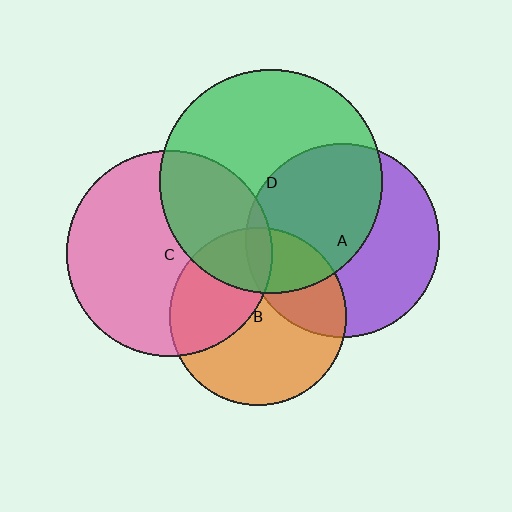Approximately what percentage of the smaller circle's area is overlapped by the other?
Approximately 25%.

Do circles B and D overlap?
Yes.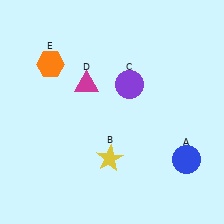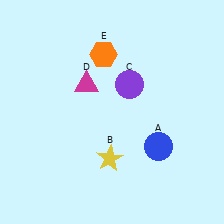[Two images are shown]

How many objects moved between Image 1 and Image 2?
2 objects moved between the two images.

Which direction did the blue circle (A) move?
The blue circle (A) moved left.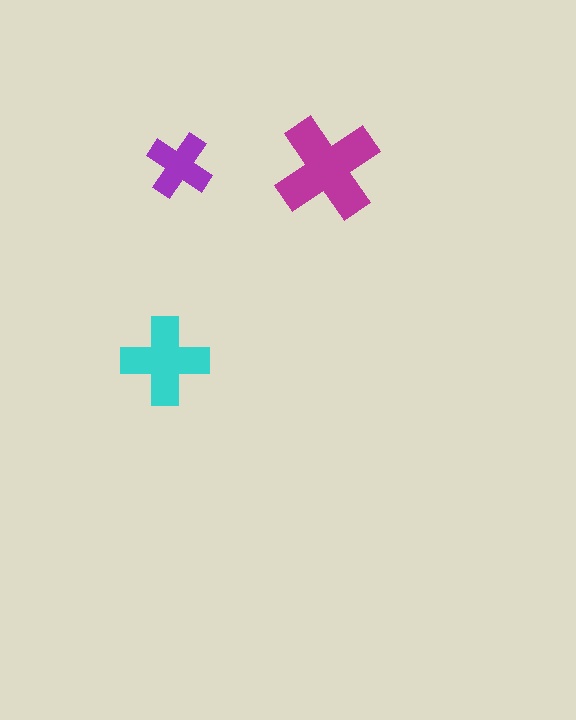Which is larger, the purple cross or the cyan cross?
The cyan one.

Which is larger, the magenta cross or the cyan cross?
The magenta one.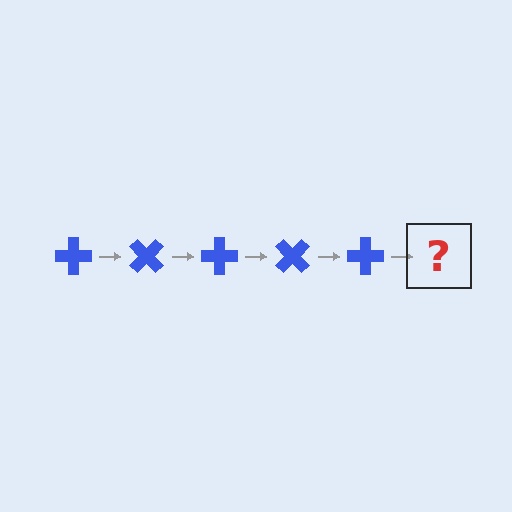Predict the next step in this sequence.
The next step is a blue cross rotated 225 degrees.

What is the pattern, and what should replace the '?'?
The pattern is that the cross rotates 45 degrees each step. The '?' should be a blue cross rotated 225 degrees.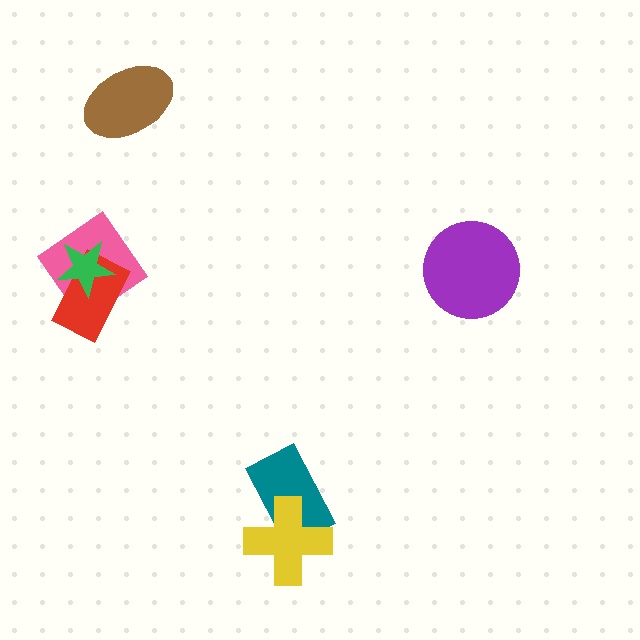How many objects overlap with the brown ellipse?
0 objects overlap with the brown ellipse.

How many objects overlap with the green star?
2 objects overlap with the green star.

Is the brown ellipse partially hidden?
No, no other shape covers it.